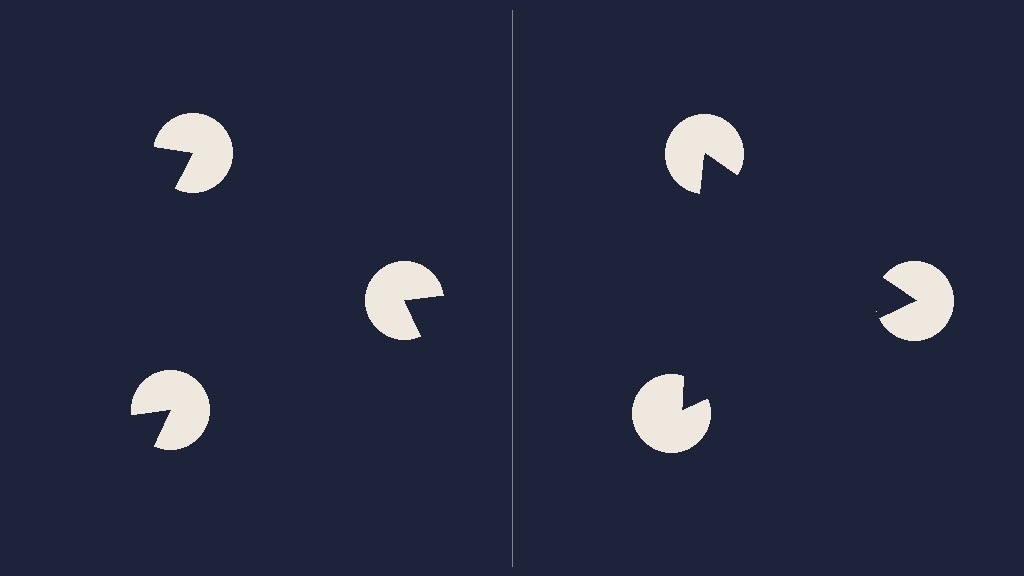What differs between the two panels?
The pac-man discs are positioned identically on both sides; only the wedge orientations differ. On the right they align to a triangle; on the left they are misaligned.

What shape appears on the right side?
An illusory triangle.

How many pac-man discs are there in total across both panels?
6 — 3 on each side.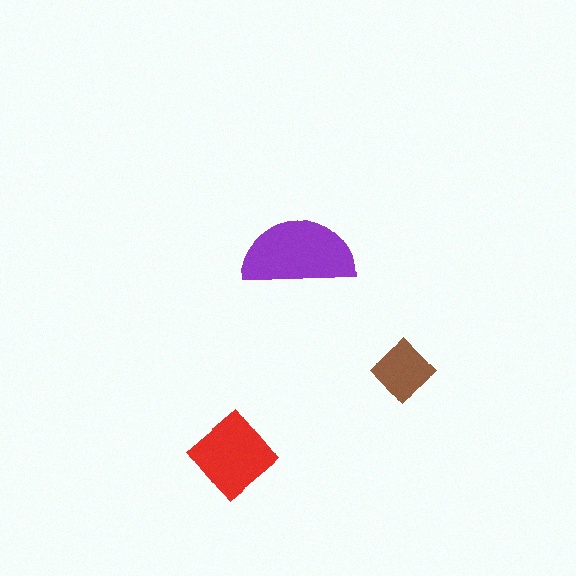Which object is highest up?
The purple semicircle is topmost.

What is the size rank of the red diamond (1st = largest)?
2nd.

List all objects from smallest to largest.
The brown diamond, the red diamond, the purple semicircle.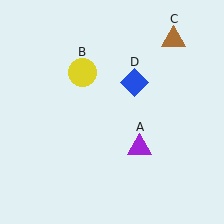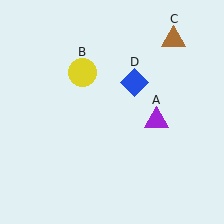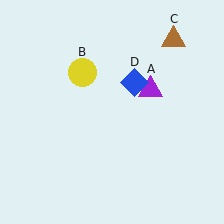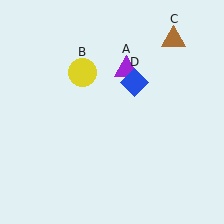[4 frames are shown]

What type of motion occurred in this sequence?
The purple triangle (object A) rotated counterclockwise around the center of the scene.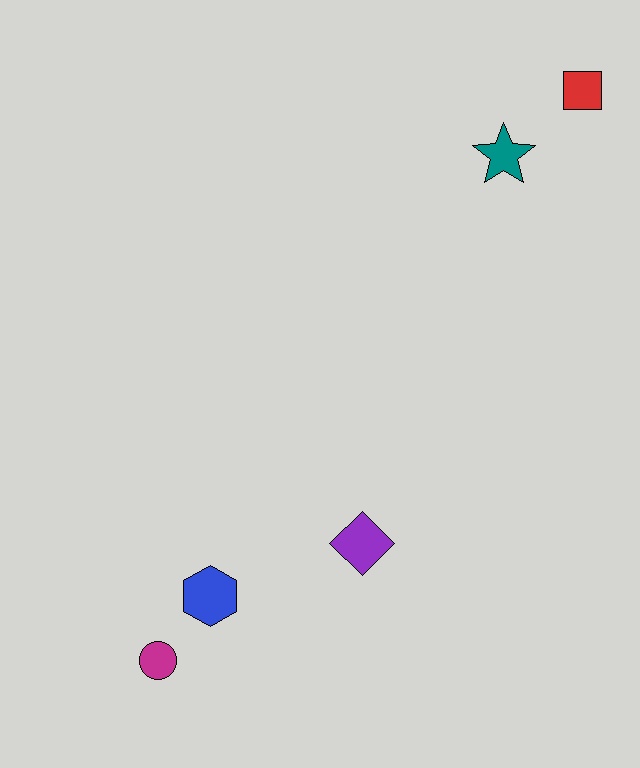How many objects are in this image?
There are 5 objects.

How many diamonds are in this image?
There is 1 diamond.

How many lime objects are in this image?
There are no lime objects.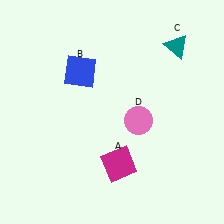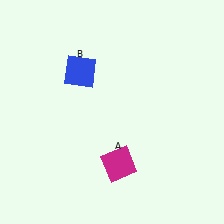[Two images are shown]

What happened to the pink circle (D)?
The pink circle (D) was removed in Image 2. It was in the bottom-right area of Image 1.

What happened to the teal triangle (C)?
The teal triangle (C) was removed in Image 2. It was in the top-right area of Image 1.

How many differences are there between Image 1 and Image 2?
There are 2 differences between the two images.